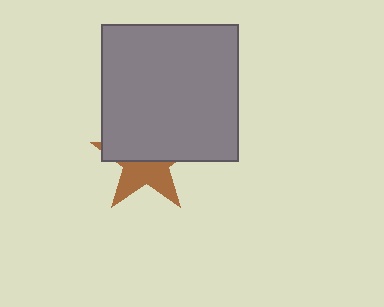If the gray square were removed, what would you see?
You would see the complete brown star.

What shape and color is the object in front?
The object in front is a gray square.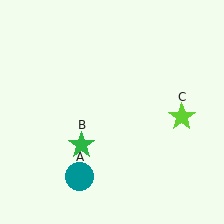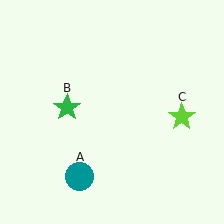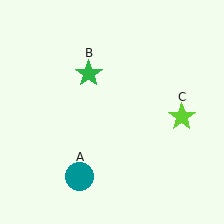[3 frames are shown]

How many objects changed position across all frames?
1 object changed position: green star (object B).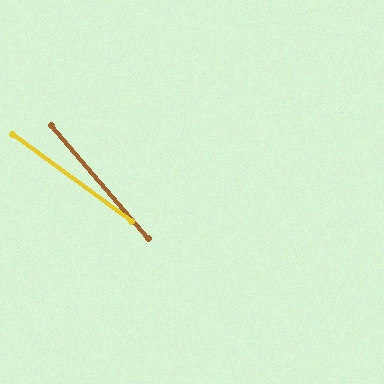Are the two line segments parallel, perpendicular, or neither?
Neither parallel nor perpendicular — they differ by about 14°.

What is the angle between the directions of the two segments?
Approximately 14 degrees.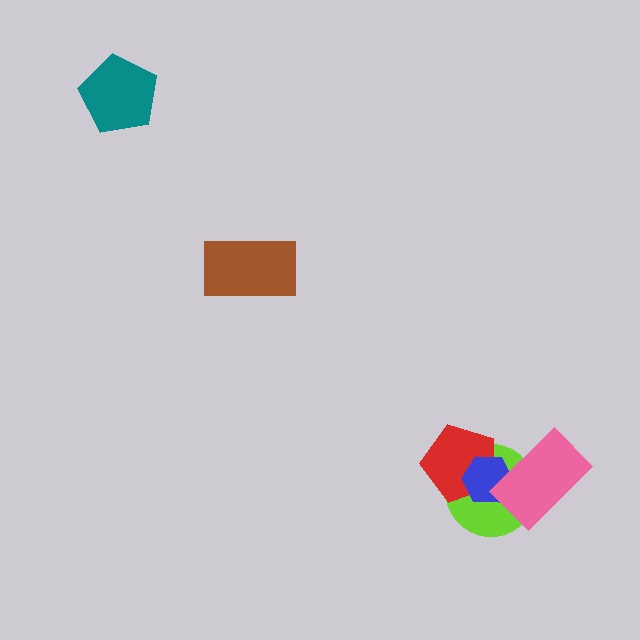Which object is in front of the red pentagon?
The blue hexagon is in front of the red pentagon.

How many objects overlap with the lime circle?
3 objects overlap with the lime circle.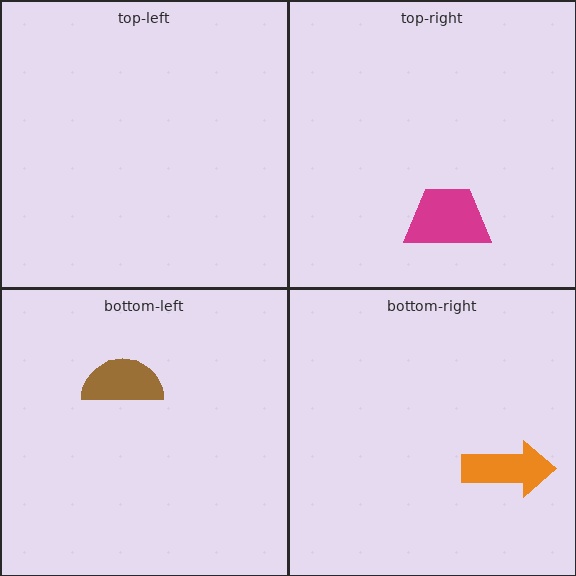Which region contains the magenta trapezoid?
The top-right region.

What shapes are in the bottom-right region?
The orange arrow.